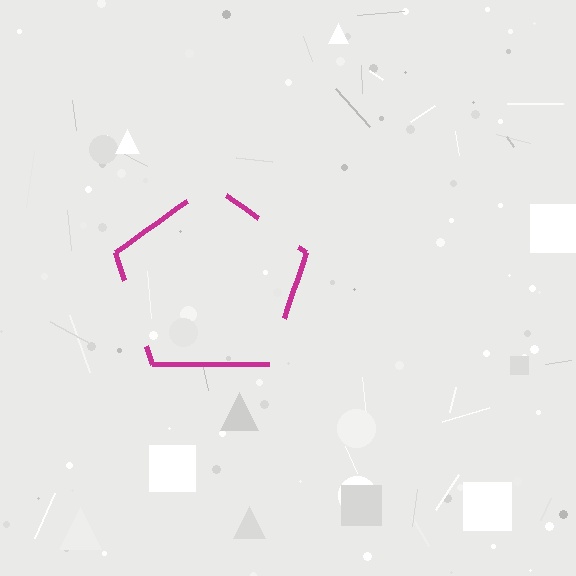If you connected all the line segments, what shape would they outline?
They would outline a pentagon.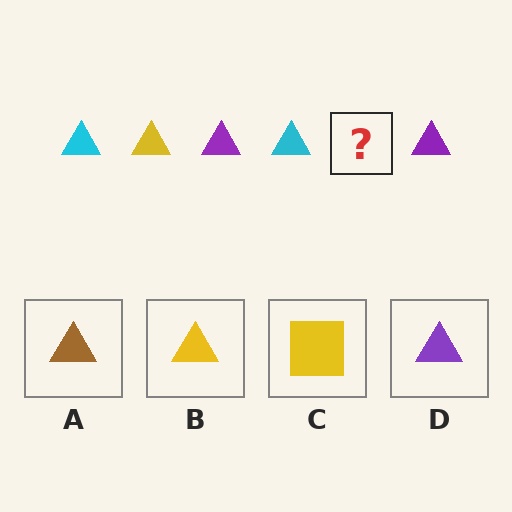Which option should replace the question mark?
Option B.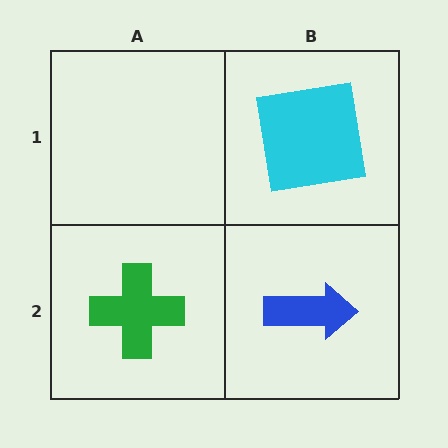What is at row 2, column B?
A blue arrow.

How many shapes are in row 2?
2 shapes.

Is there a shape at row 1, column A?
No, that cell is empty.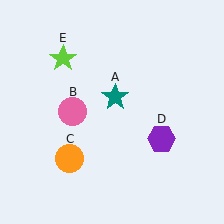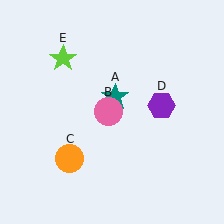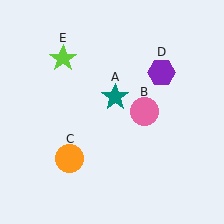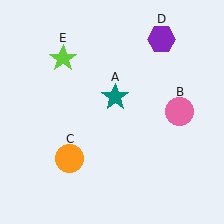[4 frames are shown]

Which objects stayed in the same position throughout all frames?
Teal star (object A) and orange circle (object C) and lime star (object E) remained stationary.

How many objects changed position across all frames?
2 objects changed position: pink circle (object B), purple hexagon (object D).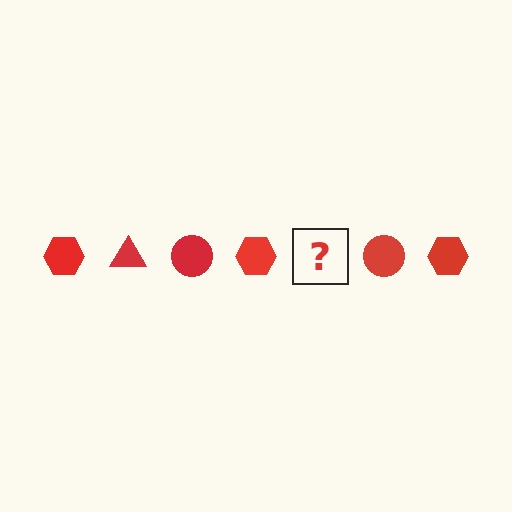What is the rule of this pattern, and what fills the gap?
The rule is that the pattern cycles through hexagon, triangle, circle shapes in red. The gap should be filled with a red triangle.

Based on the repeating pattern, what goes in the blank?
The blank should be a red triangle.